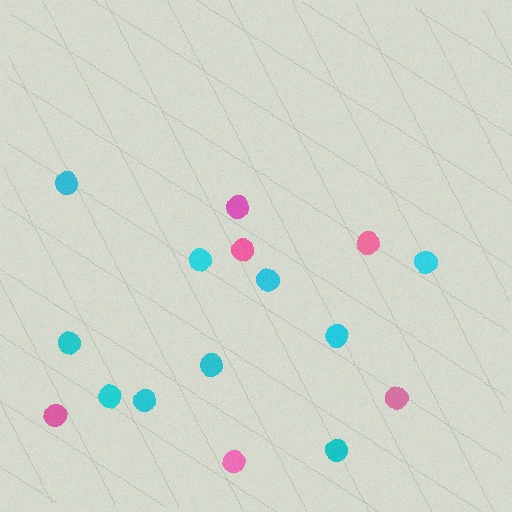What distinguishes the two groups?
There are 2 groups: one group of cyan circles (10) and one group of pink circles (6).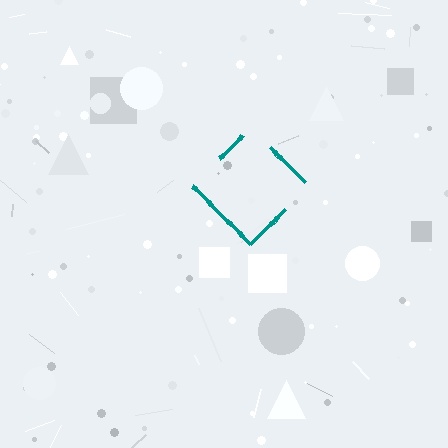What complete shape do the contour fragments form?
The contour fragments form a diamond.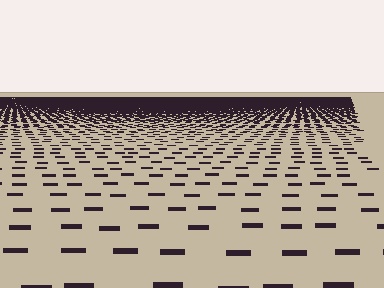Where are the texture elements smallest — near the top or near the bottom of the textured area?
Near the top.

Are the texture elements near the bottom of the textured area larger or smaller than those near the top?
Larger. Near the bottom, elements are closer to the viewer and appear at a bigger on-screen size.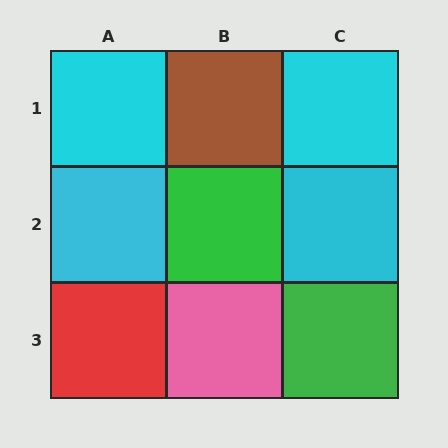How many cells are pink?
1 cell is pink.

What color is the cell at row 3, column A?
Red.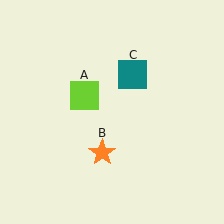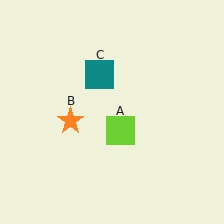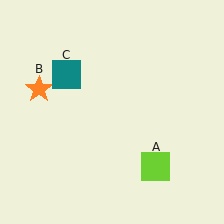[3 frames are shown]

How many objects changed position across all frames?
3 objects changed position: lime square (object A), orange star (object B), teal square (object C).